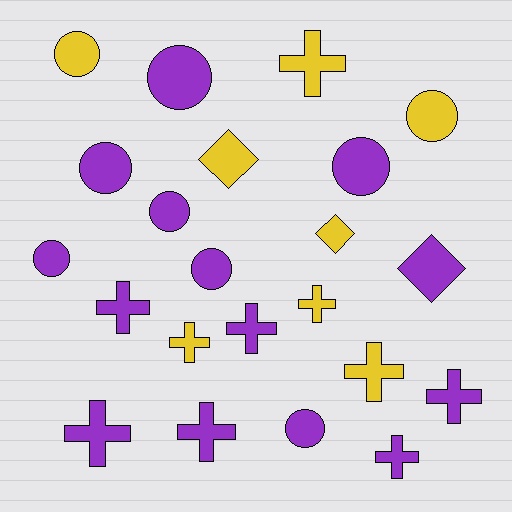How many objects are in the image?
There are 22 objects.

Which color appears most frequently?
Purple, with 14 objects.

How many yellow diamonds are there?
There are 2 yellow diamonds.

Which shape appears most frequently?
Cross, with 10 objects.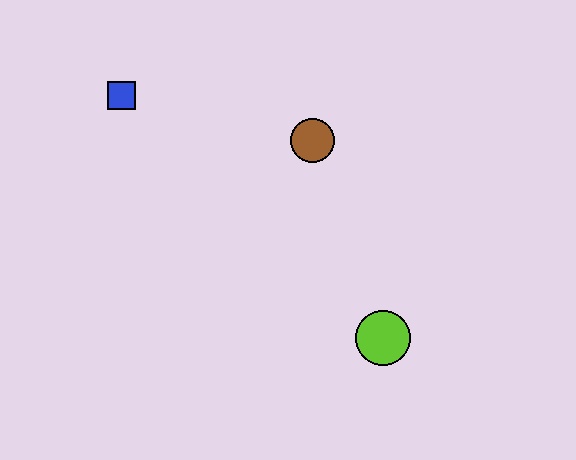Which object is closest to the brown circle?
The blue square is closest to the brown circle.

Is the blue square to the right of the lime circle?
No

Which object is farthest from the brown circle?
The lime circle is farthest from the brown circle.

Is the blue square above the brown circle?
Yes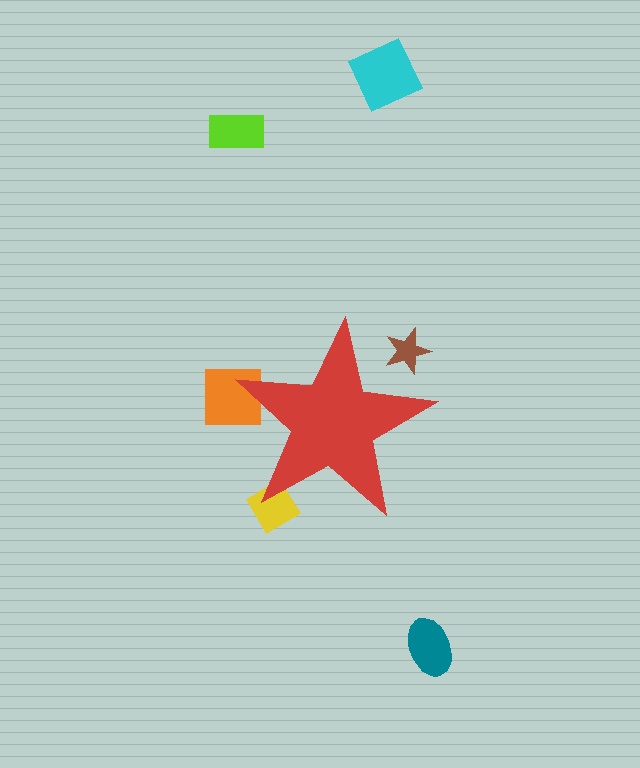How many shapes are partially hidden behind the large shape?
3 shapes are partially hidden.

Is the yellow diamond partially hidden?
Yes, the yellow diamond is partially hidden behind the red star.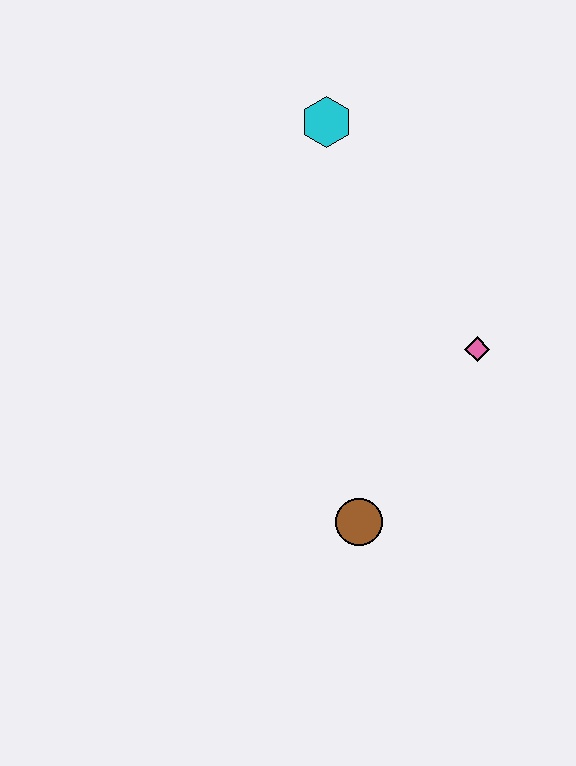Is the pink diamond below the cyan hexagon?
Yes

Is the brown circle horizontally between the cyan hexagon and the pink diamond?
Yes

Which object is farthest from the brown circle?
The cyan hexagon is farthest from the brown circle.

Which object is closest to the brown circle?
The pink diamond is closest to the brown circle.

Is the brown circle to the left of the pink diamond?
Yes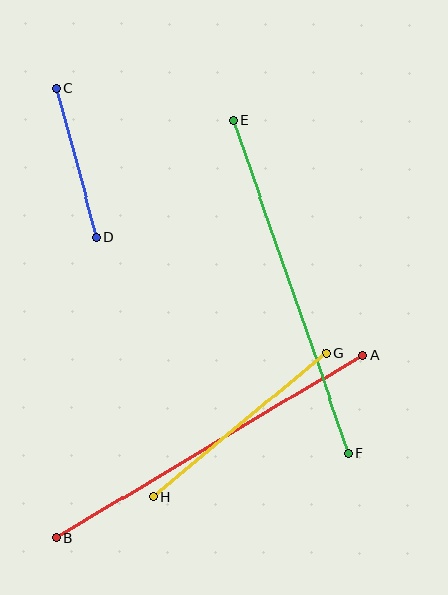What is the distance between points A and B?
The distance is approximately 357 pixels.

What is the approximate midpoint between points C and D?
The midpoint is at approximately (77, 163) pixels.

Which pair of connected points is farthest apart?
Points A and B are farthest apart.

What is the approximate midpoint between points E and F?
The midpoint is at approximately (291, 287) pixels.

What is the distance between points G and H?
The distance is approximately 224 pixels.